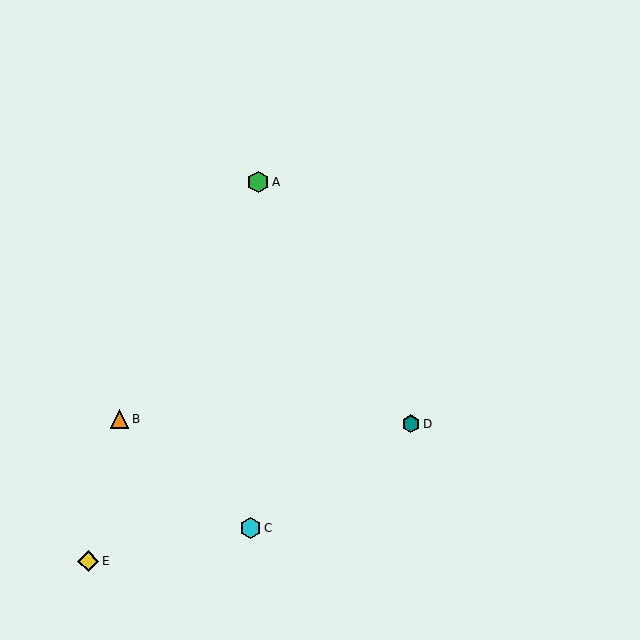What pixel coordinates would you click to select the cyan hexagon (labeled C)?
Click at (250, 528) to select the cyan hexagon C.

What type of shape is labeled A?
Shape A is a green hexagon.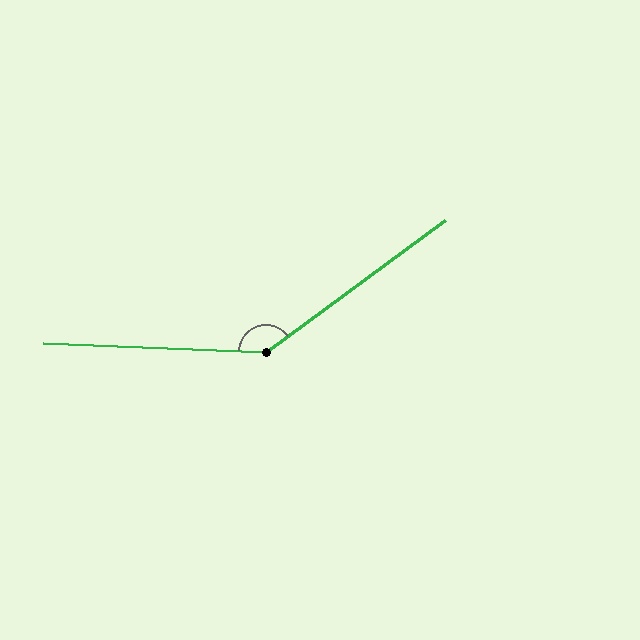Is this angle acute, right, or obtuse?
It is obtuse.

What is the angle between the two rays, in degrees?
Approximately 141 degrees.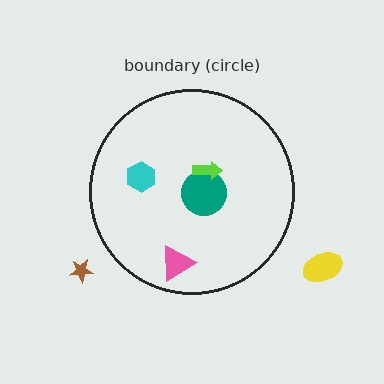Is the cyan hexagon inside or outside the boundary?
Inside.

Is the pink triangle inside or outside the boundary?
Inside.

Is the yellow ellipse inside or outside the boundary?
Outside.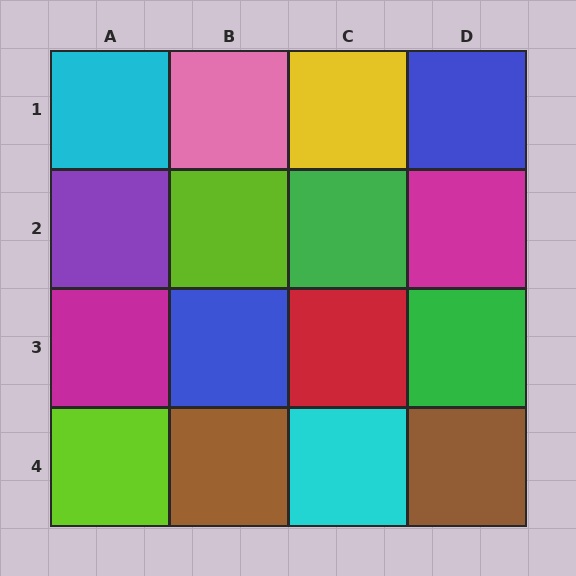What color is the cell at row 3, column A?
Magenta.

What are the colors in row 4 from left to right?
Lime, brown, cyan, brown.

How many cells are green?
2 cells are green.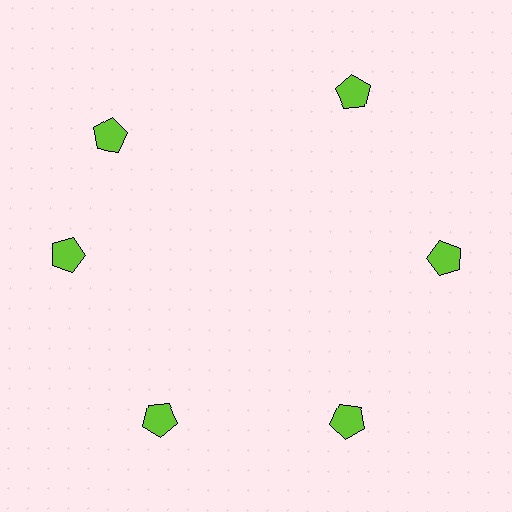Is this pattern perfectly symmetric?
No. The 6 lime pentagons are arranged in a ring, but one element near the 11 o'clock position is rotated out of alignment along the ring, breaking the 6-fold rotational symmetry.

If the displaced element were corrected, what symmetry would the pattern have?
It would have 6-fold rotational symmetry — the pattern would map onto itself every 60 degrees.